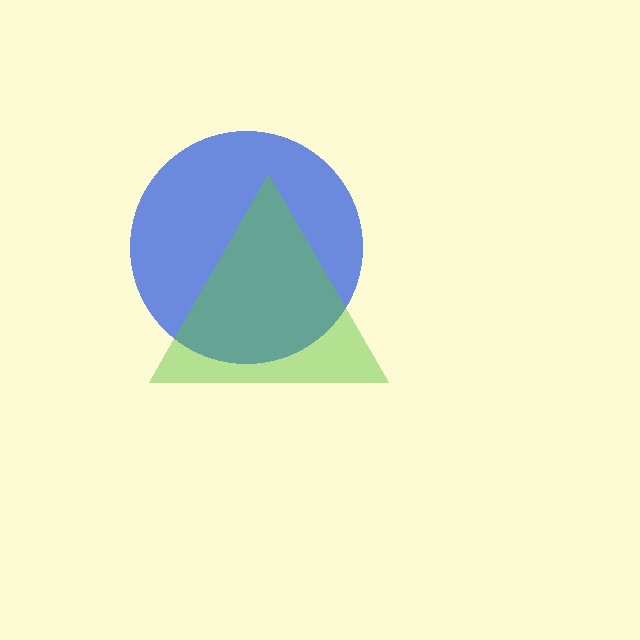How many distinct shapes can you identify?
There are 2 distinct shapes: a blue circle, a lime triangle.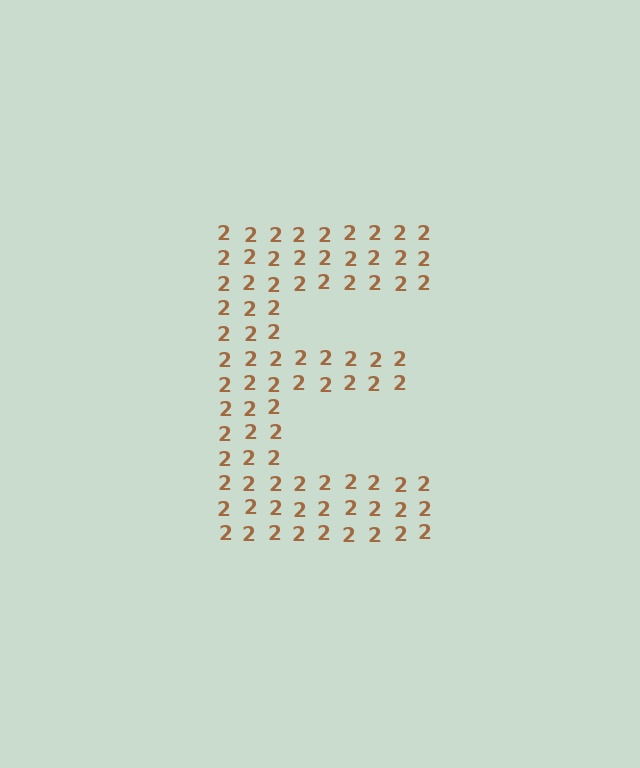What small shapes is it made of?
It is made of small digit 2's.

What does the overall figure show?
The overall figure shows the letter E.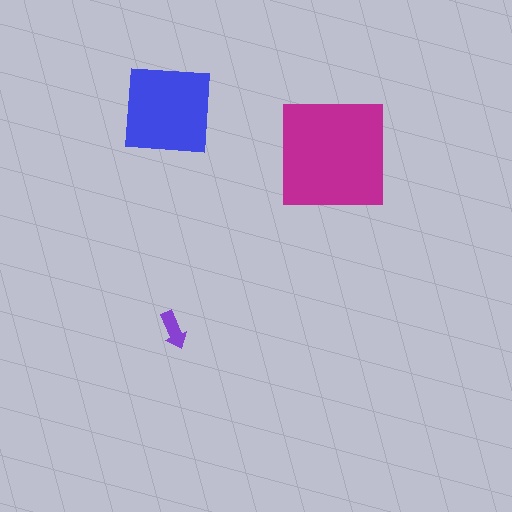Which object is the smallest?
The purple arrow.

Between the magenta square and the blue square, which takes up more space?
The magenta square.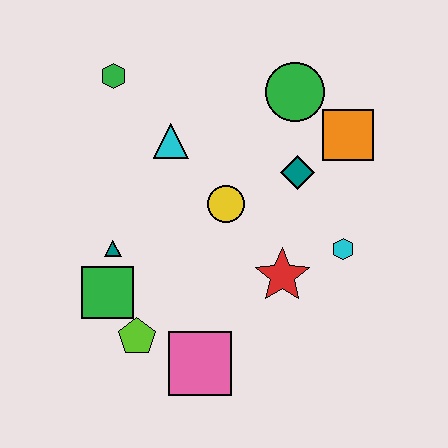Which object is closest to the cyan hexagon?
The red star is closest to the cyan hexagon.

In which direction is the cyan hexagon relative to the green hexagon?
The cyan hexagon is to the right of the green hexagon.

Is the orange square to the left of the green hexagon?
No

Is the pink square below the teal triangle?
Yes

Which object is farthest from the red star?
The green hexagon is farthest from the red star.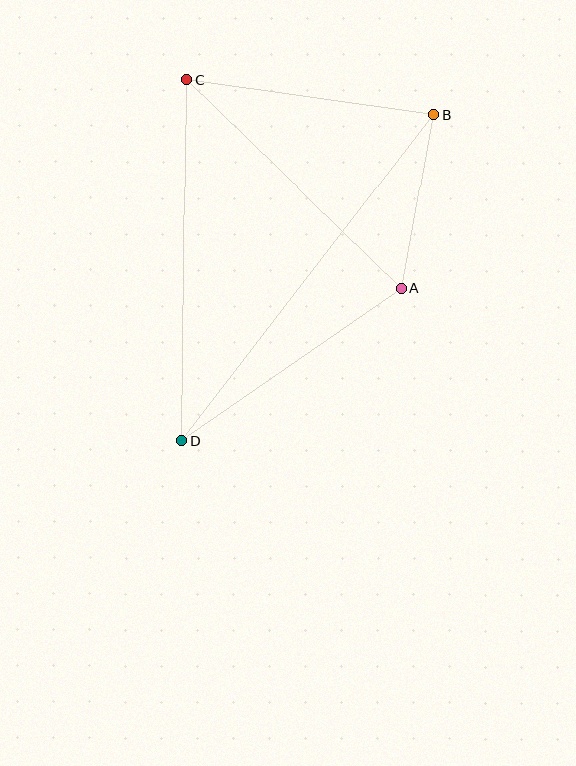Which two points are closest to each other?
Points A and B are closest to each other.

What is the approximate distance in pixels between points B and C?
The distance between B and C is approximately 249 pixels.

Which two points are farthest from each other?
Points B and D are farthest from each other.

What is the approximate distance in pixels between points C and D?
The distance between C and D is approximately 361 pixels.